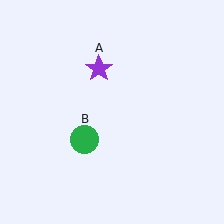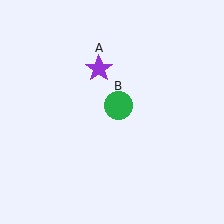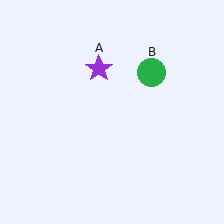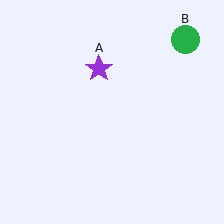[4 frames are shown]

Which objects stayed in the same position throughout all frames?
Purple star (object A) remained stationary.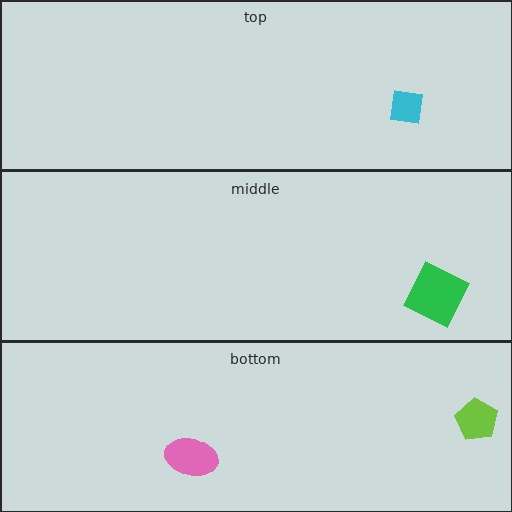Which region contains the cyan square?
The top region.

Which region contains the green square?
The middle region.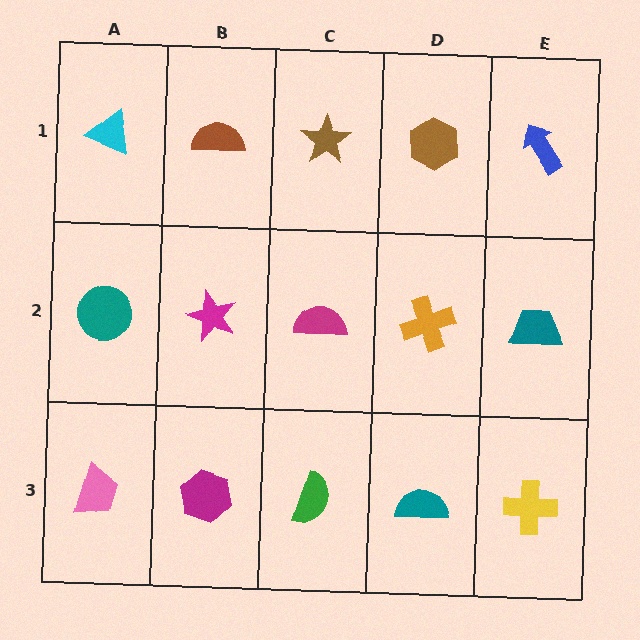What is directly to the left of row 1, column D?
A brown star.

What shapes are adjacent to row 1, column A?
A teal circle (row 2, column A), a brown semicircle (row 1, column B).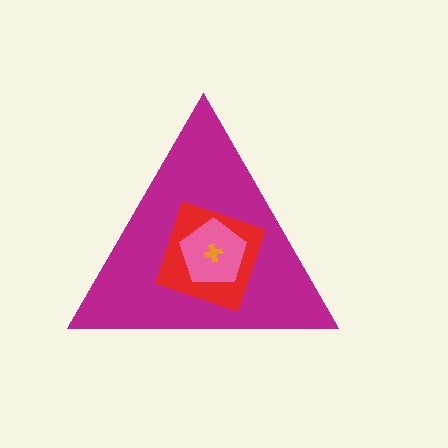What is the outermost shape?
The magenta triangle.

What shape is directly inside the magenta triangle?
The red square.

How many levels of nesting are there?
4.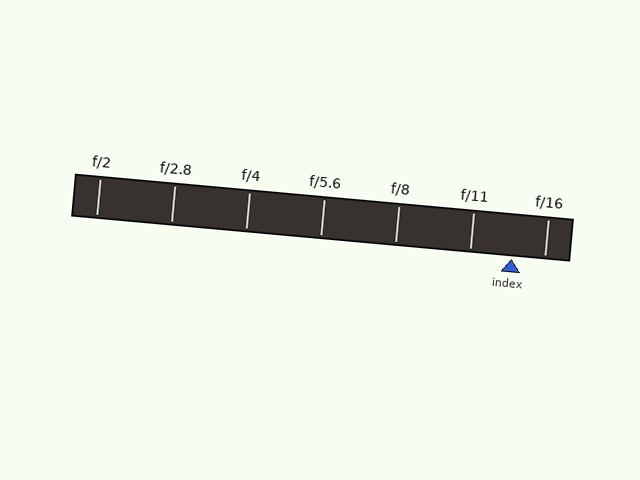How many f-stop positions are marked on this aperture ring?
There are 7 f-stop positions marked.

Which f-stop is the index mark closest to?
The index mark is closest to f/16.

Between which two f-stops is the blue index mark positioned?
The index mark is between f/11 and f/16.